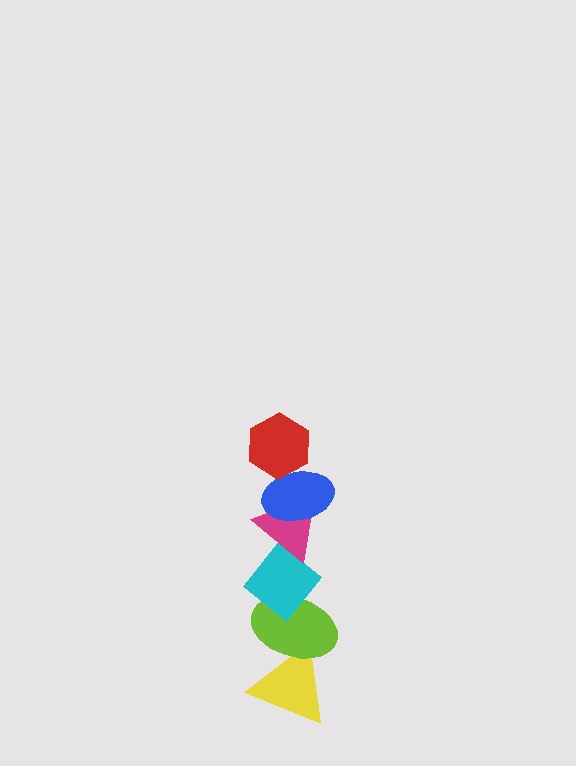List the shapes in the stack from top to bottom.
From top to bottom: the red hexagon, the blue ellipse, the magenta triangle, the cyan diamond, the lime ellipse, the yellow triangle.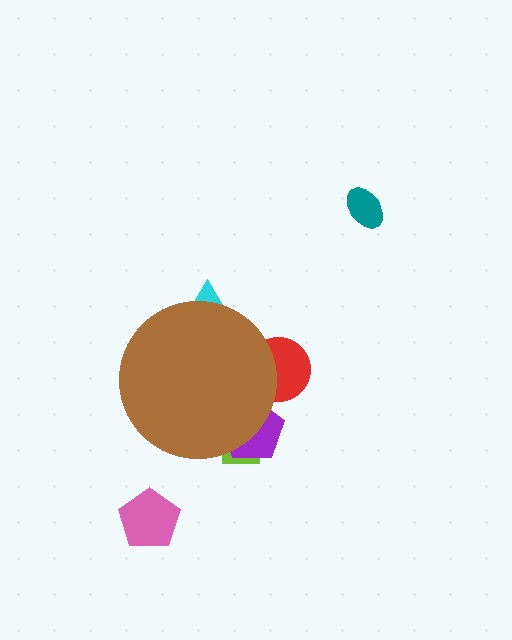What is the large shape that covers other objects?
A brown circle.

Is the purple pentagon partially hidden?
Yes, the purple pentagon is partially hidden behind the brown circle.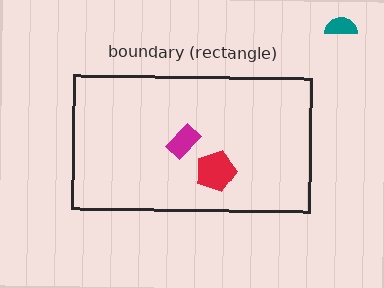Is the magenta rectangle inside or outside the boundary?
Inside.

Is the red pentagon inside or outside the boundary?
Inside.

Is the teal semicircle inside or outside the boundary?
Outside.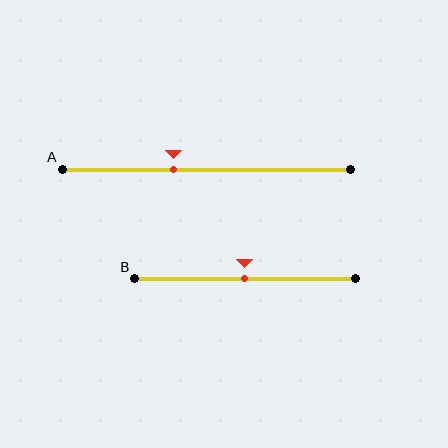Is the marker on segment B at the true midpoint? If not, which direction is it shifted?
Yes, the marker on segment B is at the true midpoint.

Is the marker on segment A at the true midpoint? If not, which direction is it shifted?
No, the marker on segment A is shifted to the left by about 11% of the segment length.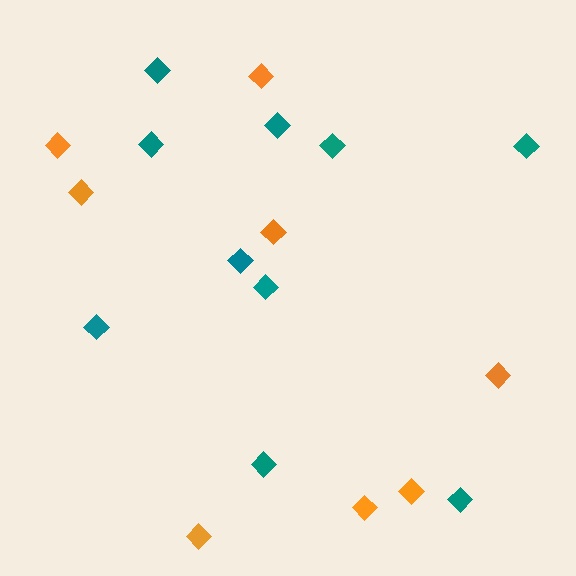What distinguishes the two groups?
There are 2 groups: one group of orange diamonds (8) and one group of teal diamonds (10).